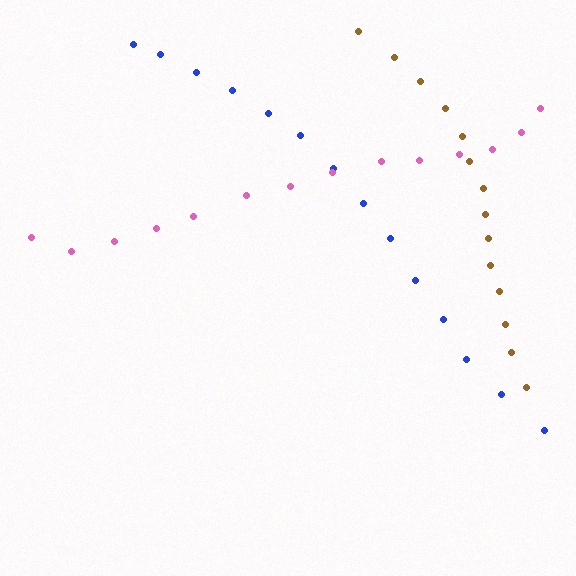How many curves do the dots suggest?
There are 3 distinct paths.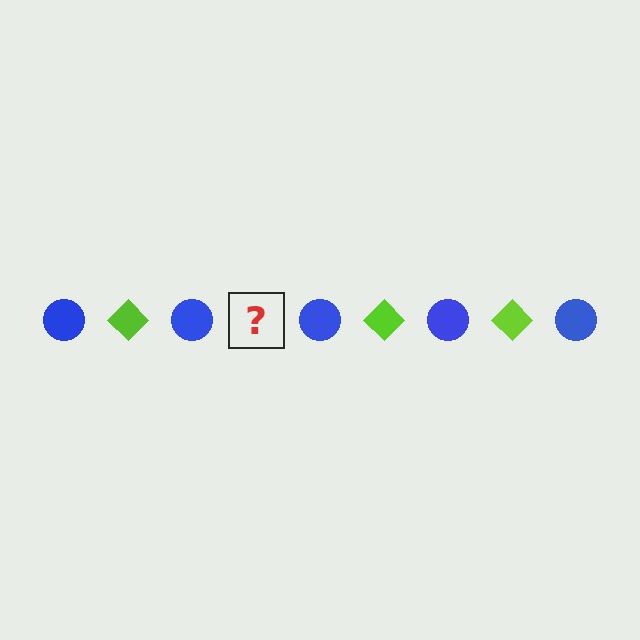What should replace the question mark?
The question mark should be replaced with a lime diamond.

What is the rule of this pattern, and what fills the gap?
The rule is that the pattern alternates between blue circle and lime diamond. The gap should be filled with a lime diamond.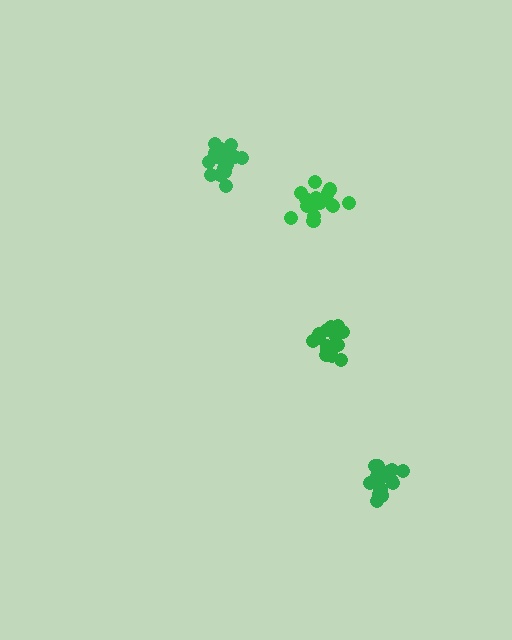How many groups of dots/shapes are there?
There are 4 groups.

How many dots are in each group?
Group 1: 17 dots, Group 2: 17 dots, Group 3: 16 dots, Group 4: 16 dots (66 total).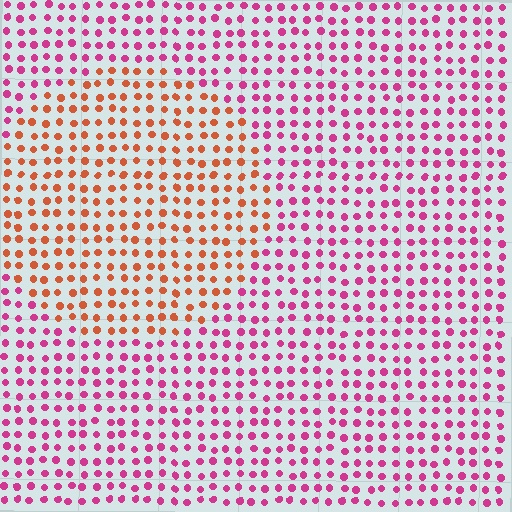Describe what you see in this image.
The image is filled with small magenta elements in a uniform arrangement. A circle-shaped region is visible where the elements are tinted to a slightly different hue, forming a subtle color boundary.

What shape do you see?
I see a circle.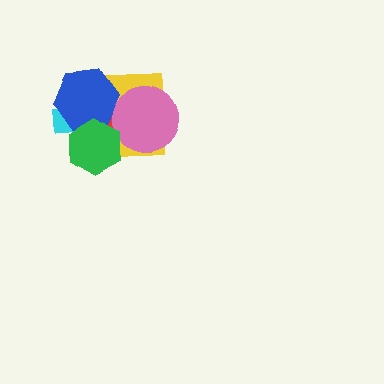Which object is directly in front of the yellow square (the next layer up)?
The cyan cross is directly in front of the yellow square.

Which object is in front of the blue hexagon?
The green hexagon is in front of the blue hexagon.